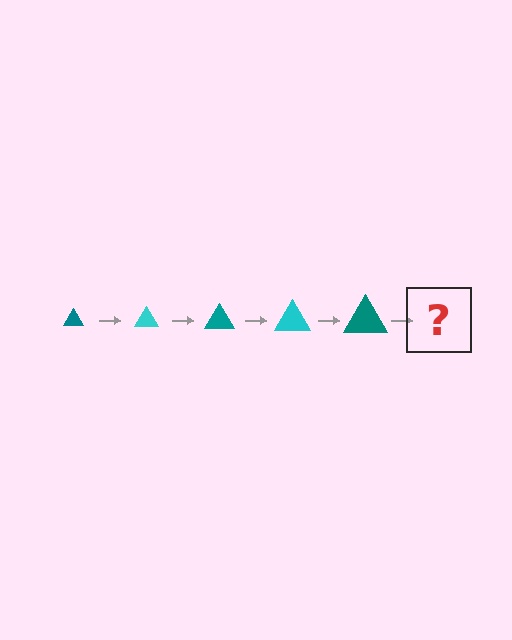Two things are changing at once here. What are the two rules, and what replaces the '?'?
The two rules are that the triangle grows larger each step and the color cycles through teal and cyan. The '?' should be a cyan triangle, larger than the previous one.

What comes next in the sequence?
The next element should be a cyan triangle, larger than the previous one.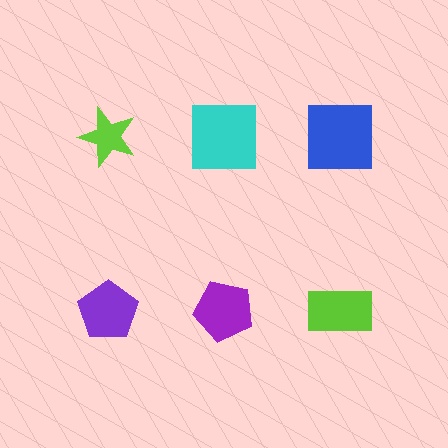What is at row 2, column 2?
A purple pentagon.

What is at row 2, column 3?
A lime rectangle.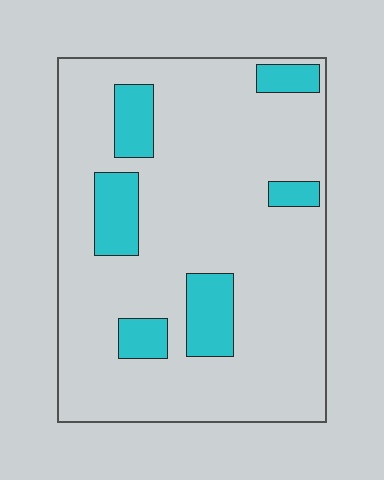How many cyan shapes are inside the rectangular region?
6.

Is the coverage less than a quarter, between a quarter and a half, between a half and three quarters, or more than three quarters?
Less than a quarter.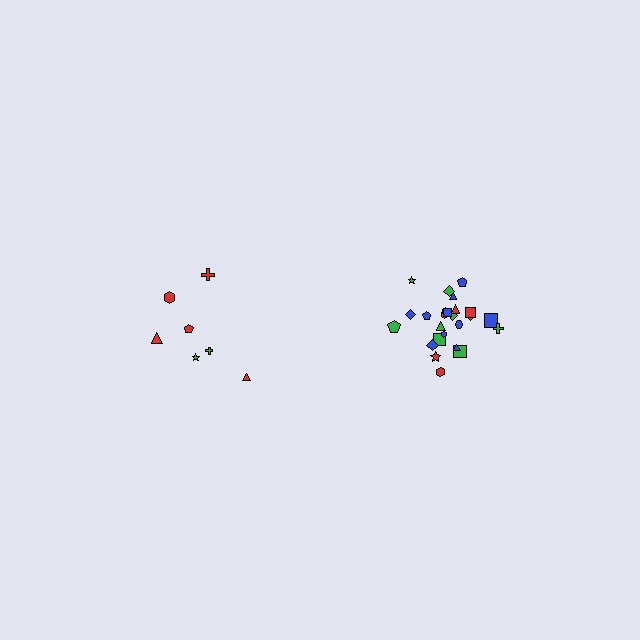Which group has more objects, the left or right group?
The right group.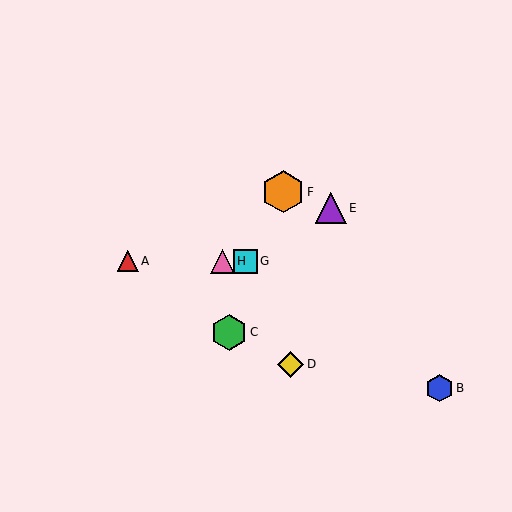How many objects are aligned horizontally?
3 objects (A, G, H) are aligned horizontally.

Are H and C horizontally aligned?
No, H is at y≈261 and C is at y≈332.